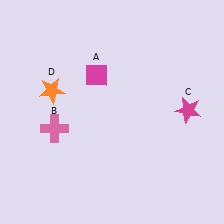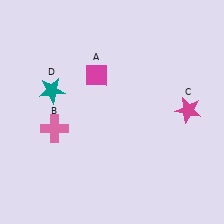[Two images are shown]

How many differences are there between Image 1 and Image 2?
There is 1 difference between the two images.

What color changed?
The star (D) changed from orange in Image 1 to teal in Image 2.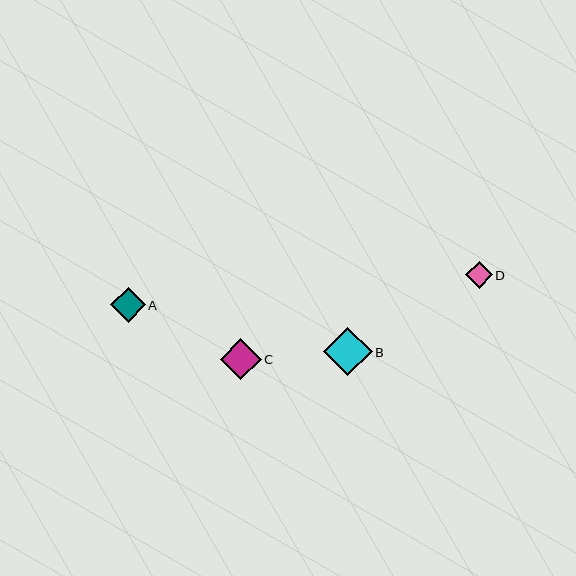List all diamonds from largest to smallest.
From largest to smallest: B, C, A, D.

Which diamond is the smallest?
Diamond D is the smallest with a size of approximately 27 pixels.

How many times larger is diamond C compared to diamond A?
Diamond C is approximately 1.2 times the size of diamond A.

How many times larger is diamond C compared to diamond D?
Diamond C is approximately 1.5 times the size of diamond D.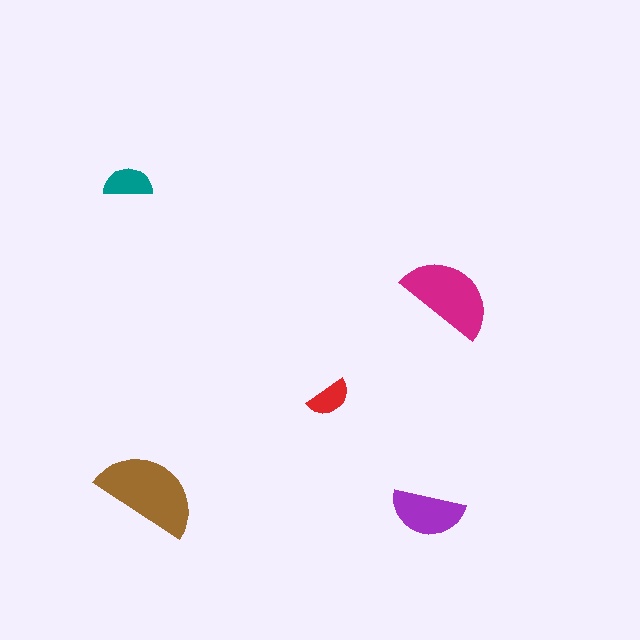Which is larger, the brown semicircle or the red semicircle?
The brown one.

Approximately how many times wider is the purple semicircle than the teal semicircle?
About 1.5 times wider.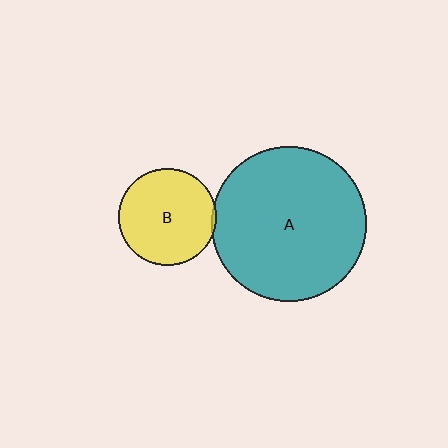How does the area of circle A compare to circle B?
Approximately 2.5 times.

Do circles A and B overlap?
Yes.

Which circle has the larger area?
Circle A (teal).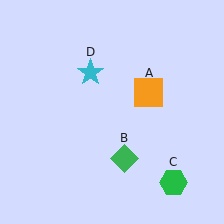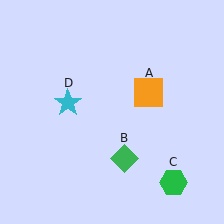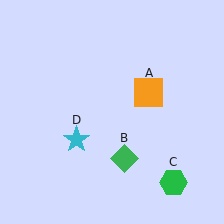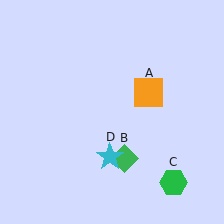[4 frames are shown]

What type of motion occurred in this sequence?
The cyan star (object D) rotated counterclockwise around the center of the scene.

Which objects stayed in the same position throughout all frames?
Orange square (object A) and green diamond (object B) and green hexagon (object C) remained stationary.